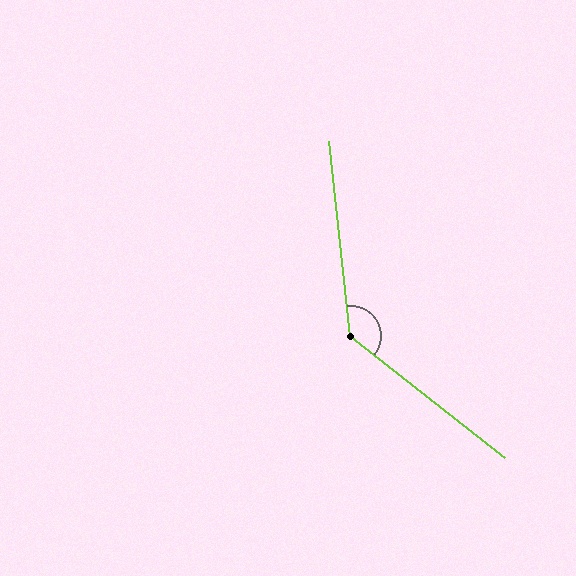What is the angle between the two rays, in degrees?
Approximately 134 degrees.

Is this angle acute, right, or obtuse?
It is obtuse.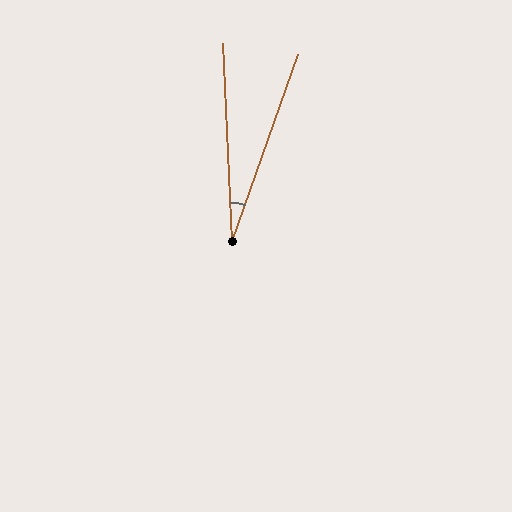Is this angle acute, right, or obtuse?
It is acute.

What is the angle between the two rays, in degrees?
Approximately 22 degrees.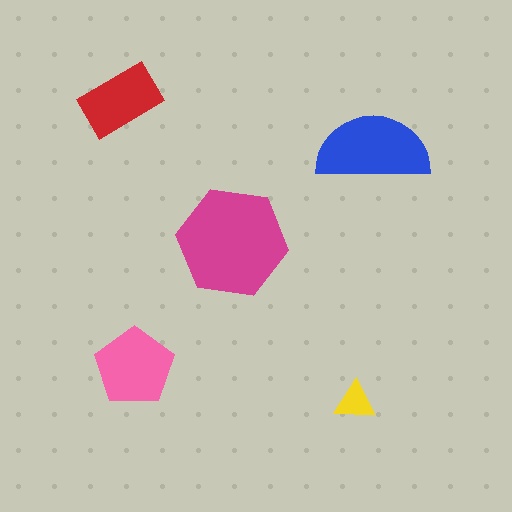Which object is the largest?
The magenta hexagon.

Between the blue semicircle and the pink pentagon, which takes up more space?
The blue semicircle.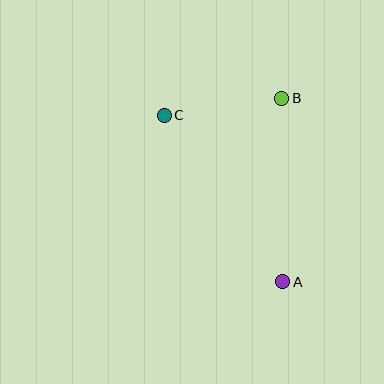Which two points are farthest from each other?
Points A and C are farthest from each other.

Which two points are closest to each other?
Points B and C are closest to each other.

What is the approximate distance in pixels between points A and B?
The distance between A and B is approximately 183 pixels.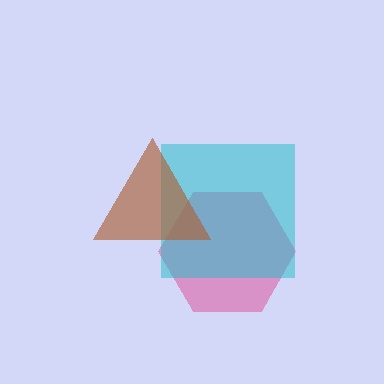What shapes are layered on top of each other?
The layered shapes are: a pink hexagon, a cyan square, a brown triangle.